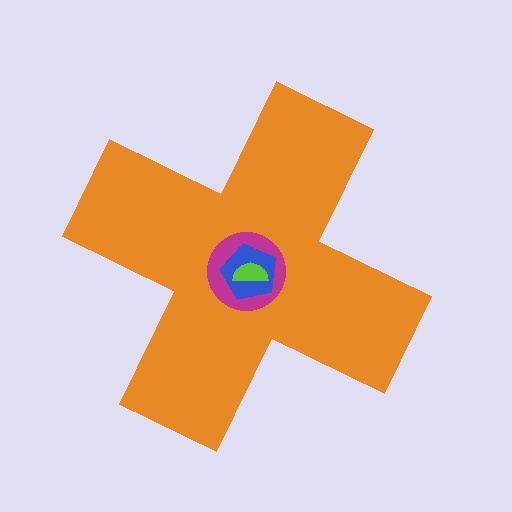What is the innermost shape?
The lime semicircle.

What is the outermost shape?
The orange cross.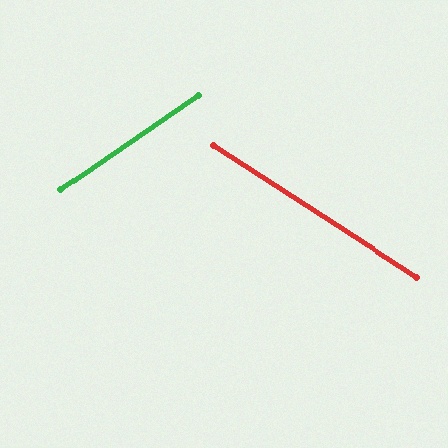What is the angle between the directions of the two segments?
Approximately 67 degrees.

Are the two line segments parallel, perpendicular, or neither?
Neither parallel nor perpendicular — they differ by about 67°.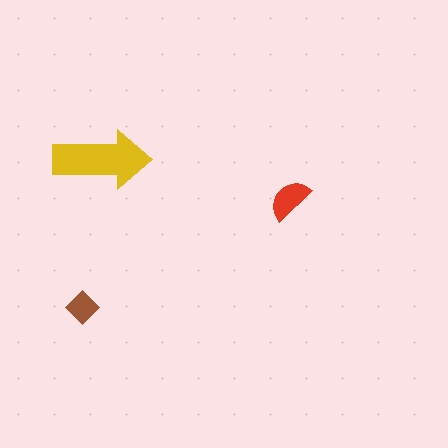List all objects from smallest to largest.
The brown diamond, the red semicircle, the yellow arrow.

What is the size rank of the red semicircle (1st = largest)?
2nd.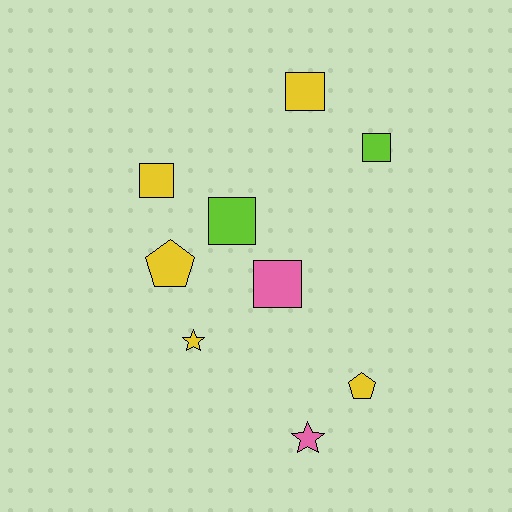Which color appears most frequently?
Yellow, with 5 objects.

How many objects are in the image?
There are 9 objects.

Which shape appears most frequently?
Square, with 5 objects.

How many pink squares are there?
There is 1 pink square.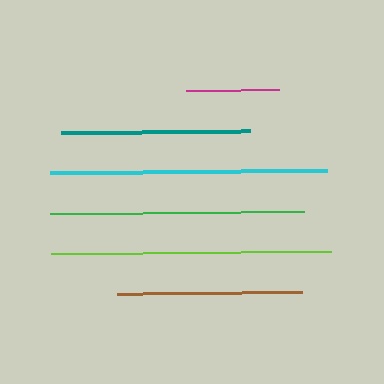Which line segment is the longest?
The lime line is the longest at approximately 280 pixels.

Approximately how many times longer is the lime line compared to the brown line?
The lime line is approximately 1.5 times the length of the brown line.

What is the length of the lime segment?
The lime segment is approximately 280 pixels long.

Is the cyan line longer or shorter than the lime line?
The lime line is longer than the cyan line.